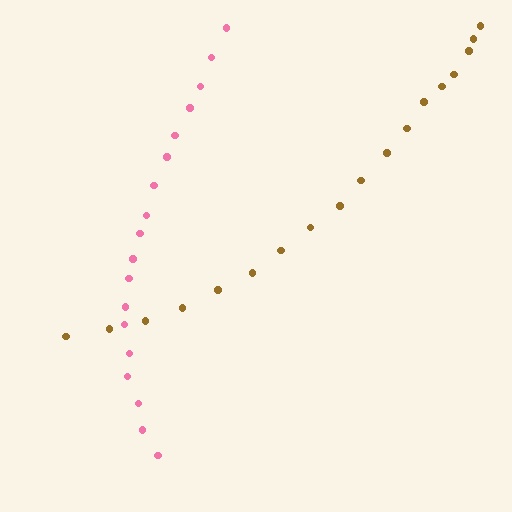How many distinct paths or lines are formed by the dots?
There are 2 distinct paths.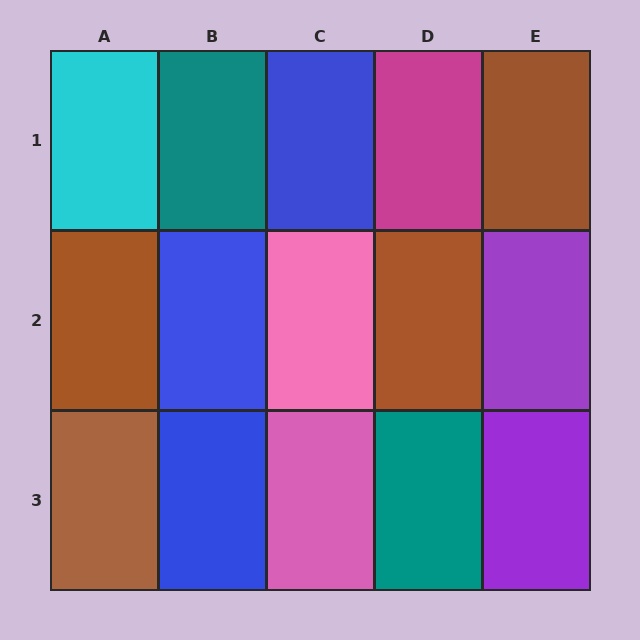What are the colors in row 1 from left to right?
Cyan, teal, blue, magenta, brown.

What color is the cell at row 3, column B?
Blue.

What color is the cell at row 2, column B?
Blue.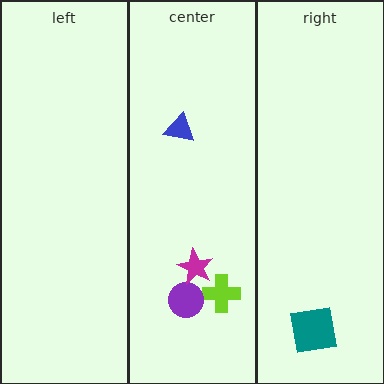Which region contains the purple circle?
The center region.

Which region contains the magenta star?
The center region.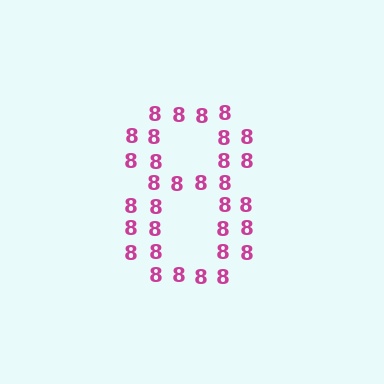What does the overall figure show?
The overall figure shows the digit 8.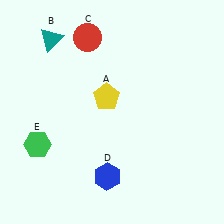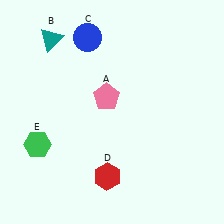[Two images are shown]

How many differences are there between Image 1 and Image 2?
There are 3 differences between the two images.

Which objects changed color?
A changed from yellow to pink. C changed from red to blue. D changed from blue to red.